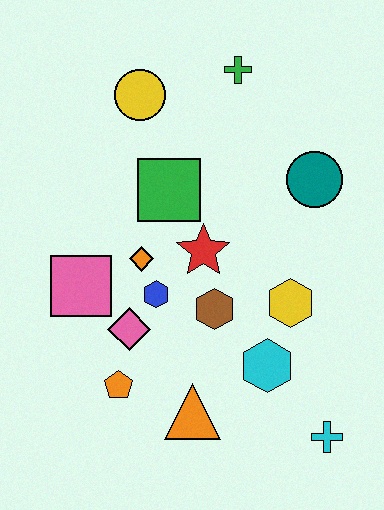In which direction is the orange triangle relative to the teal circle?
The orange triangle is below the teal circle.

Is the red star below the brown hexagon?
No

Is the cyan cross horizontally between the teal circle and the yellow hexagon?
No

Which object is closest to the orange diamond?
The blue hexagon is closest to the orange diamond.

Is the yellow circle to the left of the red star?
Yes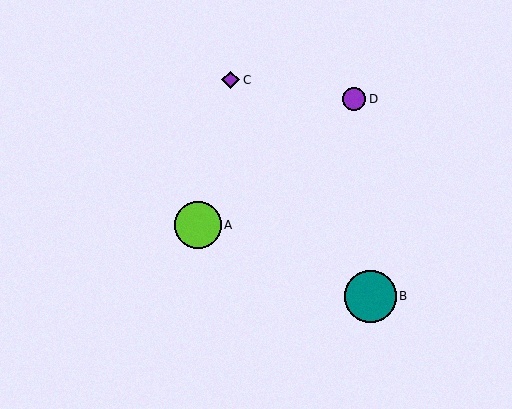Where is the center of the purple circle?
The center of the purple circle is at (354, 99).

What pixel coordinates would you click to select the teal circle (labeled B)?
Click at (371, 296) to select the teal circle B.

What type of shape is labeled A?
Shape A is a lime circle.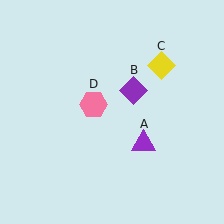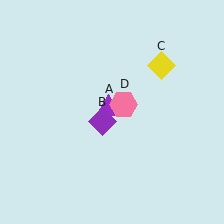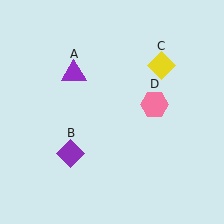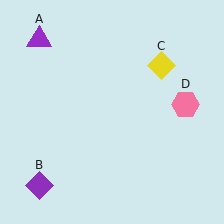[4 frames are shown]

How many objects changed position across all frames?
3 objects changed position: purple triangle (object A), purple diamond (object B), pink hexagon (object D).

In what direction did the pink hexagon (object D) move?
The pink hexagon (object D) moved right.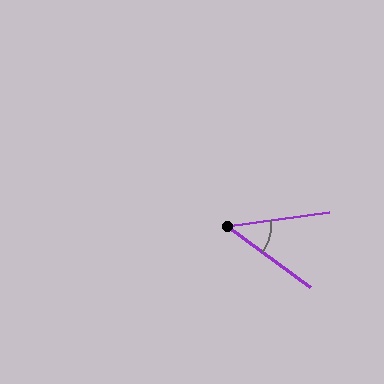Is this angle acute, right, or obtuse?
It is acute.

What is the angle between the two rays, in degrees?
Approximately 44 degrees.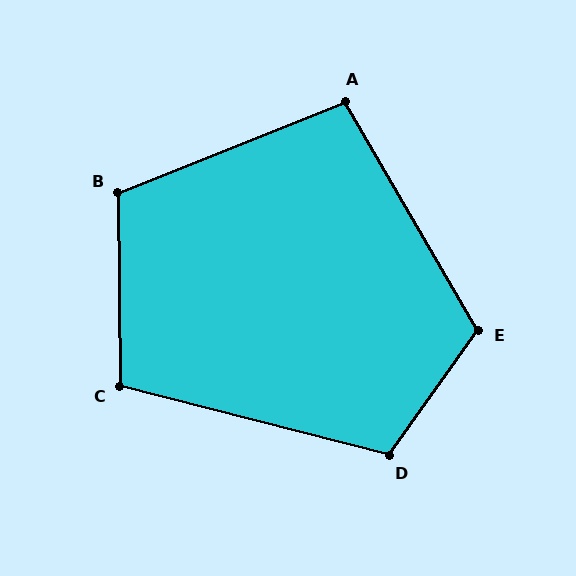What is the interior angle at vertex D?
Approximately 111 degrees (obtuse).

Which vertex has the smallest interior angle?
A, at approximately 98 degrees.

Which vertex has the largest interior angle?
E, at approximately 114 degrees.